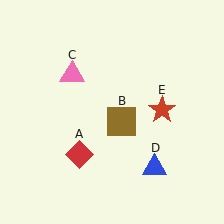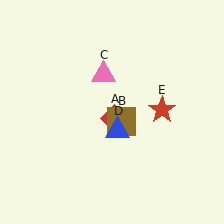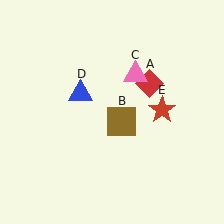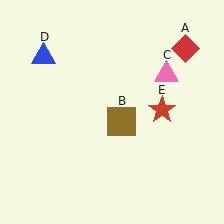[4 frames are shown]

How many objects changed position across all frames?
3 objects changed position: red diamond (object A), pink triangle (object C), blue triangle (object D).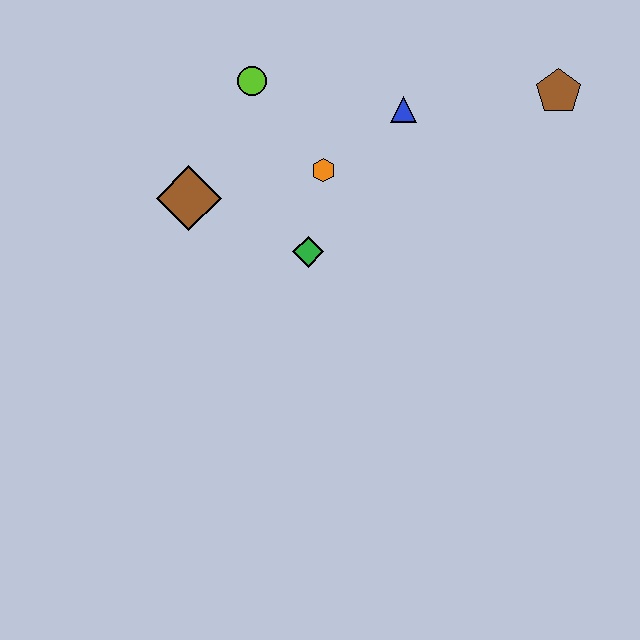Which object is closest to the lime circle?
The orange hexagon is closest to the lime circle.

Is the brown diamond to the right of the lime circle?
No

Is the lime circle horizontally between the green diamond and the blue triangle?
No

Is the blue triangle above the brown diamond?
Yes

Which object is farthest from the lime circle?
The brown pentagon is farthest from the lime circle.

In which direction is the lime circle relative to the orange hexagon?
The lime circle is above the orange hexagon.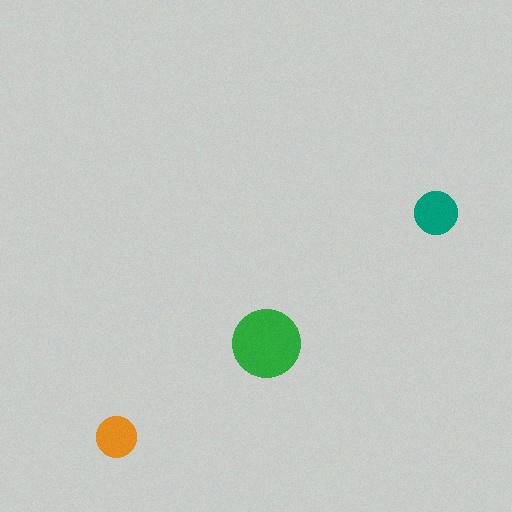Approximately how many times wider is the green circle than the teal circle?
About 1.5 times wider.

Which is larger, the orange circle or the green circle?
The green one.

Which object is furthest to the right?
The teal circle is rightmost.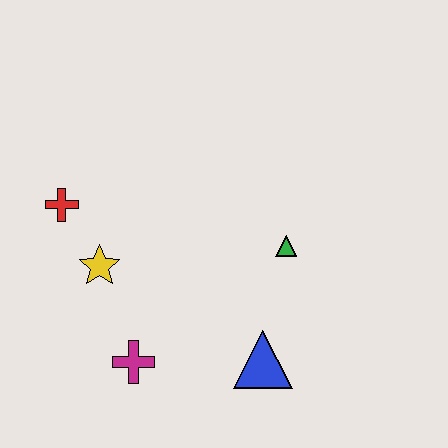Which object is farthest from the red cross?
The blue triangle is farthest from the red cross.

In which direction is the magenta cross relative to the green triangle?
The magenta cross is to the left of the green triangle.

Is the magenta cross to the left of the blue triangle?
Yes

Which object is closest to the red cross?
The yellow star is closest to the red cross.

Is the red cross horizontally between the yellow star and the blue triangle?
No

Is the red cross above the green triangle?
Yes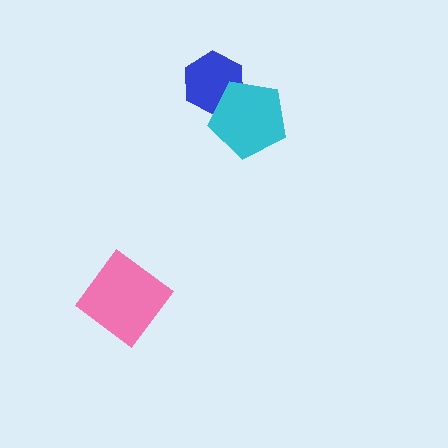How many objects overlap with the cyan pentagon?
1 object overlaps with the cyan pentagon.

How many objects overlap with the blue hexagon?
1 object overlaps with the blue hexagon.